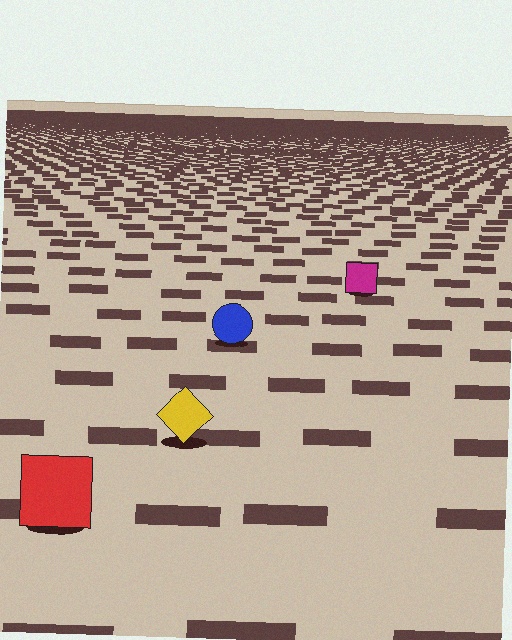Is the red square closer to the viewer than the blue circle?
Yes. The red square is closer — you can tell from the texture gradient: the ground texture is coarser near it.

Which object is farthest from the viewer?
The magenta square is farthest from the viewer. It appears smaller and the ground texture around it is denser.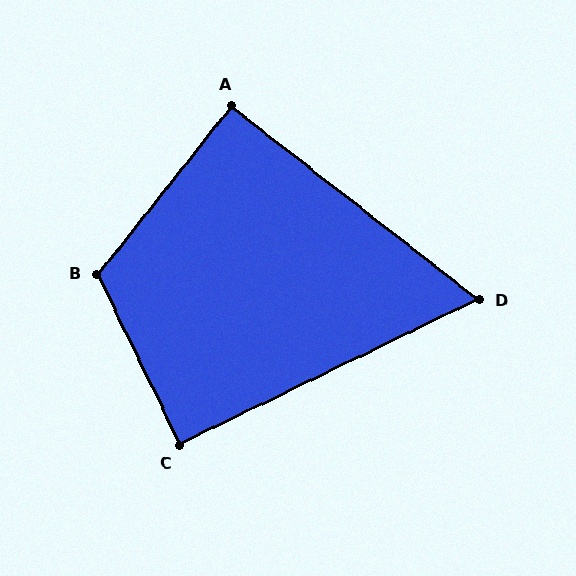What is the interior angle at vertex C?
Approximately 90 degrees (approximately right).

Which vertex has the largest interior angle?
B, at approximately 116 degrees.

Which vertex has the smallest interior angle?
D, at approximately 64 degrees.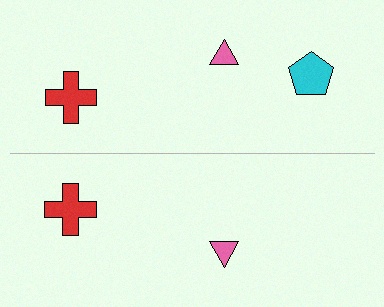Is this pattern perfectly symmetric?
No, the pattern is not perfectly symmetric. A cyan pentagon is missing from the bottom side.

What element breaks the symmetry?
A cyan pentagon is missing from the bottom side.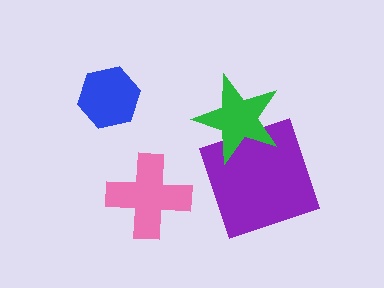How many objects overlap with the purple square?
1 object overlaps with the purple square.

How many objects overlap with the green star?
1 object overlaps with the green star.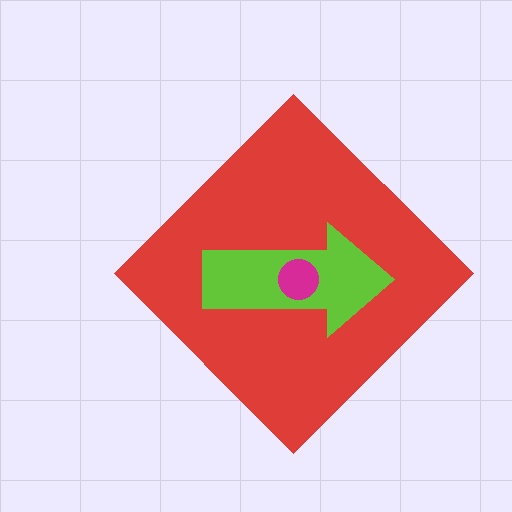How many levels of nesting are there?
3.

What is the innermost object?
The magenta circle.